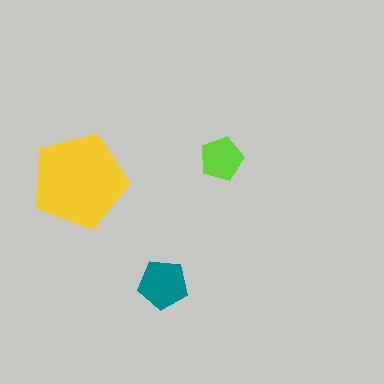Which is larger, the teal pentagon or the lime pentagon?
The teal one.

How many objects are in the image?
There are 3 objects in the image.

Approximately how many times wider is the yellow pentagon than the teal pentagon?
About 2 times wider.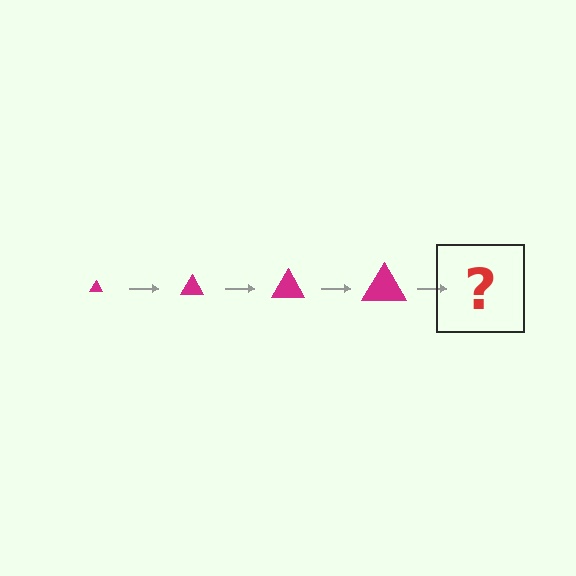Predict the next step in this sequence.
The next step is a magenta triangle, larger than the previous one.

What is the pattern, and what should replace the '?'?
The pattern is that the triangle gets progressively larger each step. The '?' should be a magenta triangle, larger than the previous one.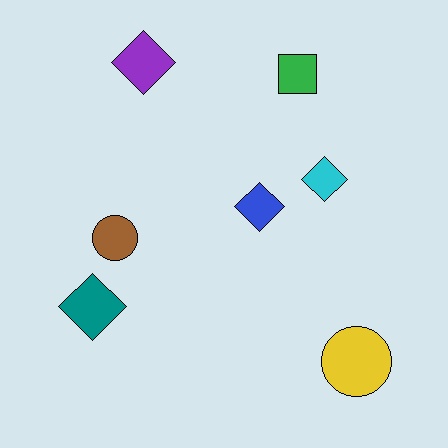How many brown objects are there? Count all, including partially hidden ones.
There is 1 brown object.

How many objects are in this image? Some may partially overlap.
There are 7 objects.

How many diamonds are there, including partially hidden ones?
There are 4 diamonds.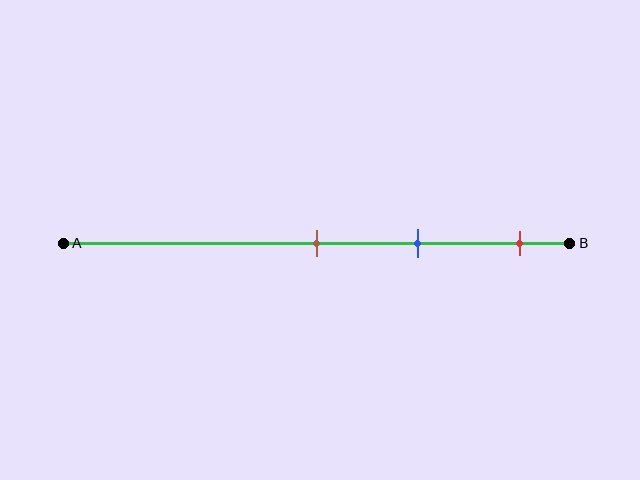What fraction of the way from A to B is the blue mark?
The blue mark is approximately 70% (0.7) of the way from A to B.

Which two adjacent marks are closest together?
The brown and blue marks are the closest adjacent pair.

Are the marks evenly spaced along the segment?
Yes, the marks are approximately evenly spaced.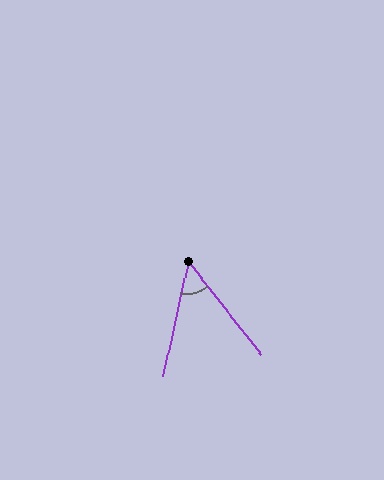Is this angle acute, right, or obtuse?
It is acute.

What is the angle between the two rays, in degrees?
Approximately 51 degrees.